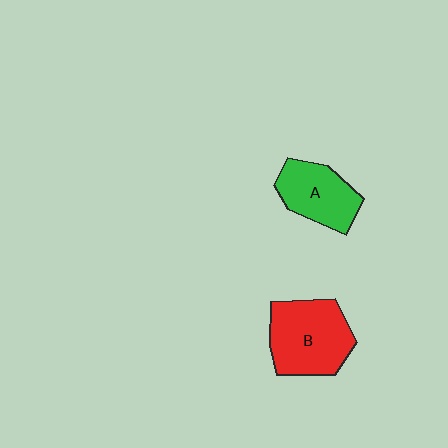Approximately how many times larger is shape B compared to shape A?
Approximately 1.4 times.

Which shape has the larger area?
Shape B (red).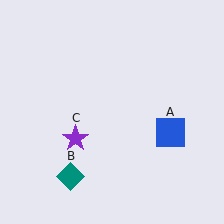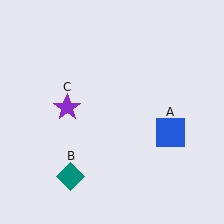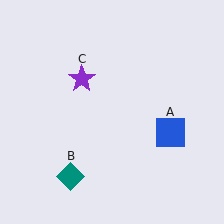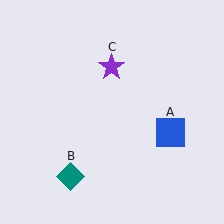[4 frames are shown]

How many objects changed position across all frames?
1 object changed position: purple star (object C).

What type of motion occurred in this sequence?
The purple star (object C) rotated clockwise around the center of the scene.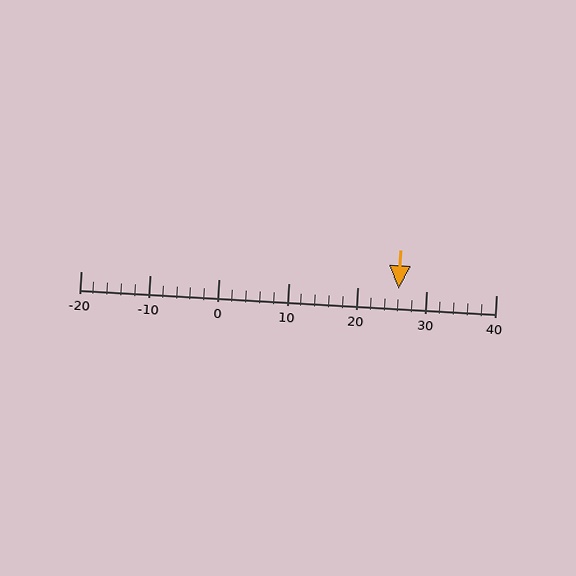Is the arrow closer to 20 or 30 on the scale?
The arrow is closer to 30.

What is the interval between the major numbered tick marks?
The major tick marks are spaced 10 units apart.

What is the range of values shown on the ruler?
The ruler shows values from -20 to 40.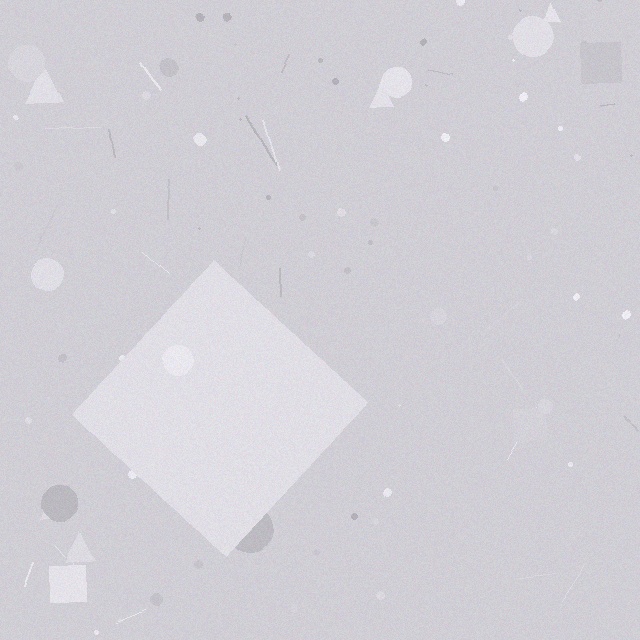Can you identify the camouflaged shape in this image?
The camouflaged shape is a diamond.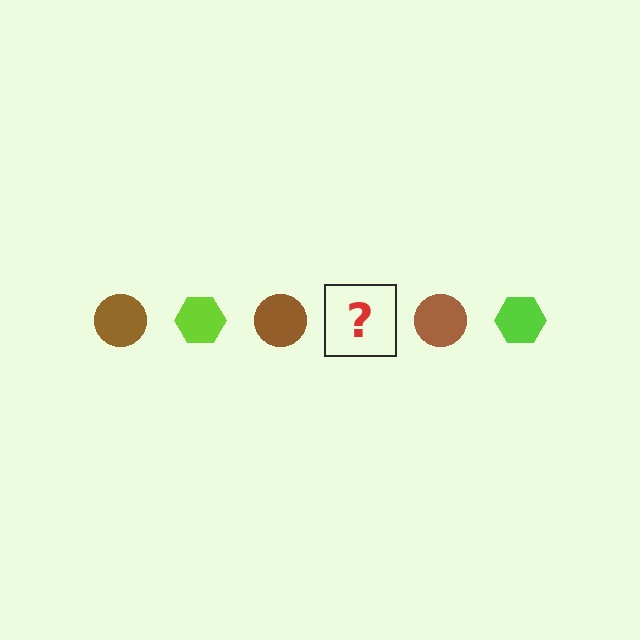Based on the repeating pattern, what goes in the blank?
The blank should be a lime hexagon.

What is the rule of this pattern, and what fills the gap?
The rule is that the pattern alternates between brown circle and lime hexagon. The gap should be filled with a lime hexagon.